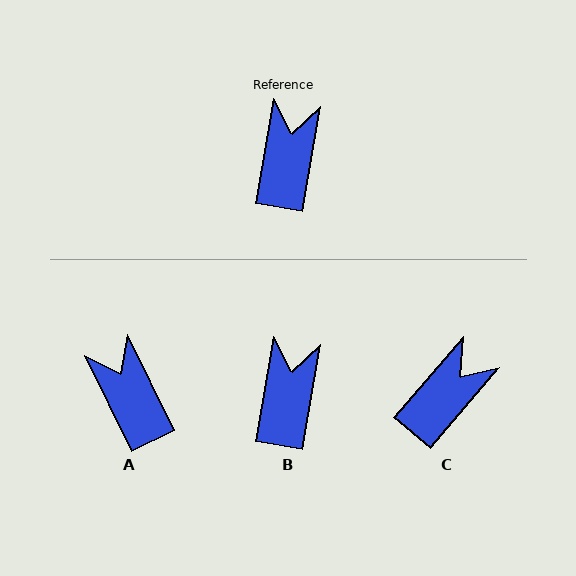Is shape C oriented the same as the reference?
No, it is off by about 31 degrees.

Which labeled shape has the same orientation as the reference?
B.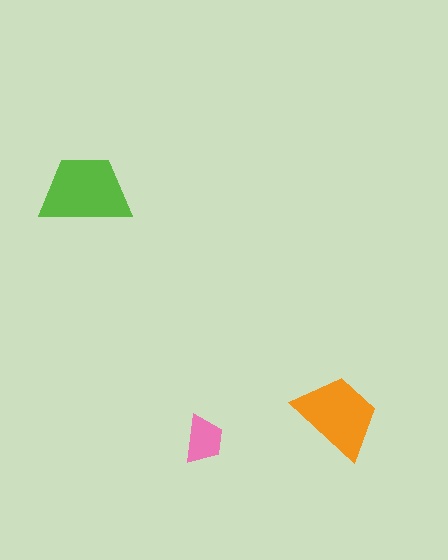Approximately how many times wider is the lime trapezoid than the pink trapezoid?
About 2 times wider.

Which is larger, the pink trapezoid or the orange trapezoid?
The orange one.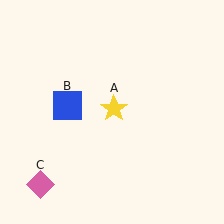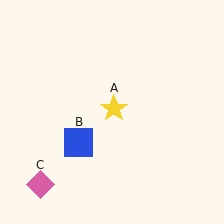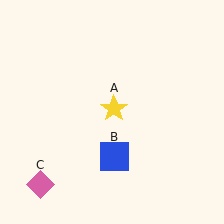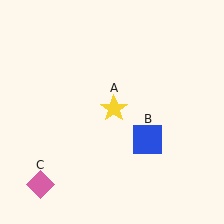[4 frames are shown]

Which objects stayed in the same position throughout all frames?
Yellow star (object A) and pink diamond (object C) remained stationary.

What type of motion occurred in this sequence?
The blue square (object B) rotated counterclockwise around the center of the scene.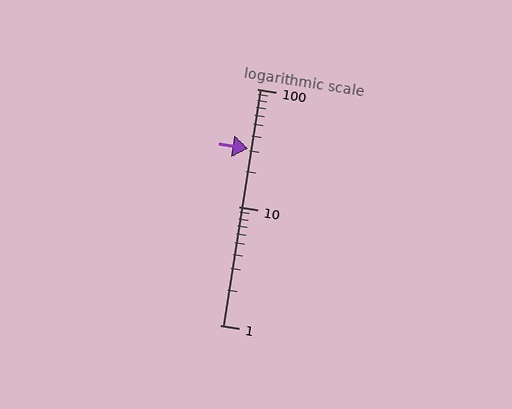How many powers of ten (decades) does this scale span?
The scale spans 2 decades, from 1 to 100.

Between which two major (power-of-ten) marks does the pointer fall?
The pointer is between 10 and 100.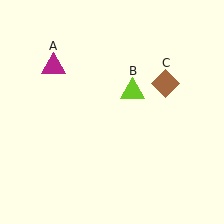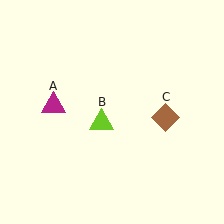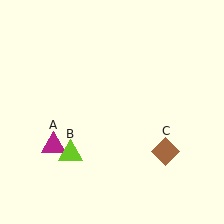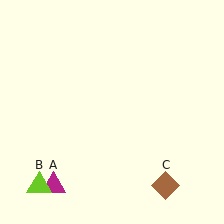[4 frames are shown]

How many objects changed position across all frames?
3 objects changed position: magenta triangle (object A), lime triangle (object B), brown diamond (object C).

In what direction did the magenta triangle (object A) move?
The magenta triangle (object A) moved down.